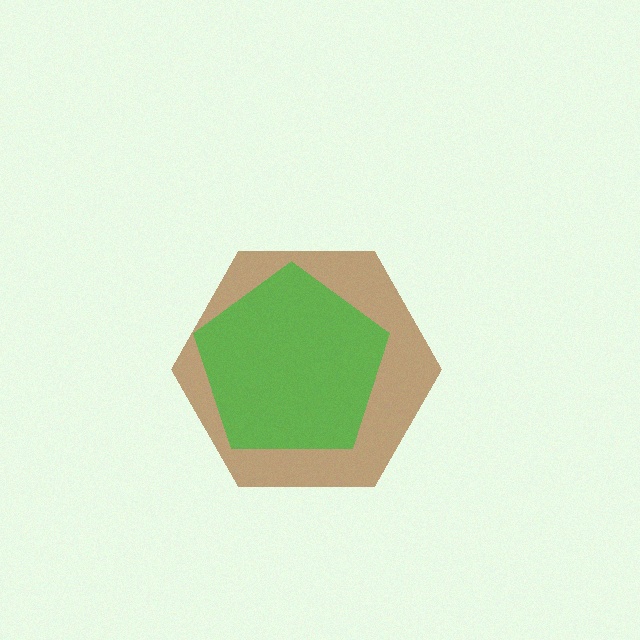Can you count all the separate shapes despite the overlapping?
Yes, there are 2 separate shapes.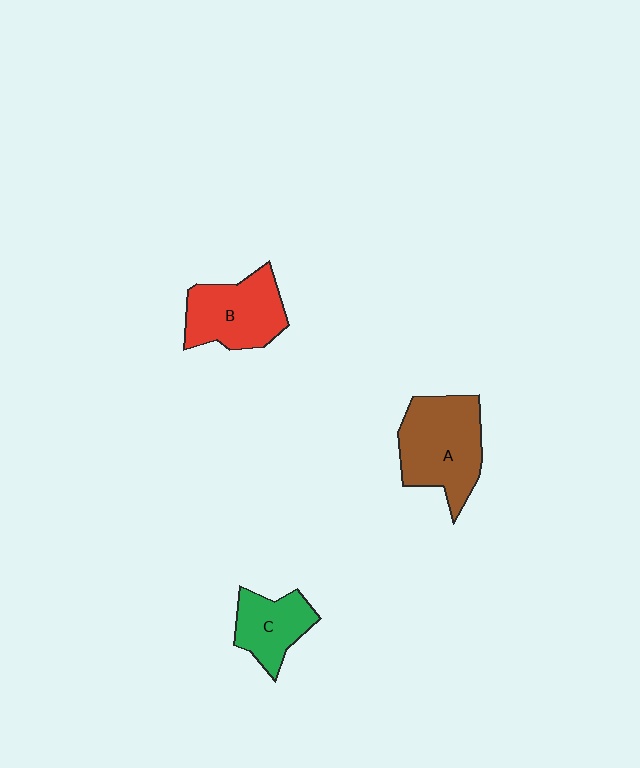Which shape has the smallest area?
Shape C (green).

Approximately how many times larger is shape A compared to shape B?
Approximately 1.2 times.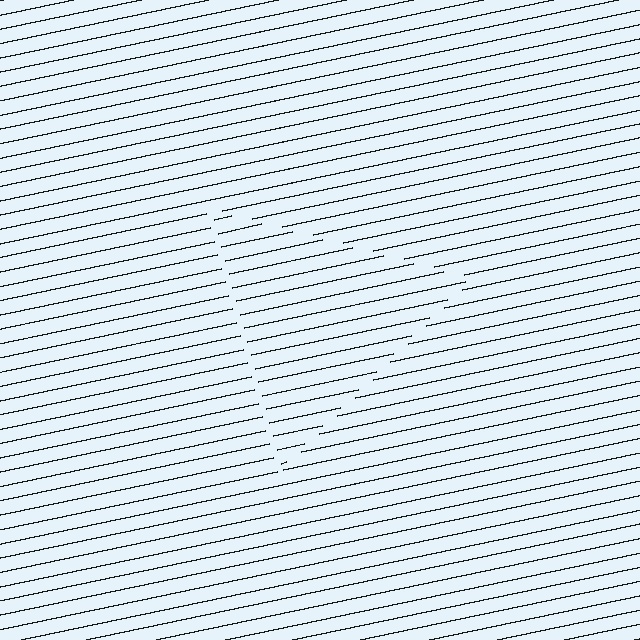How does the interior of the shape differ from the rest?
The interior of the shape contains the same grating, shifted by half a period — the contour is defined by the phase discontinuity where line-ends from the inner and outer gratings abut.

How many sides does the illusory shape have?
3 sides — the line-ends trace a triangle.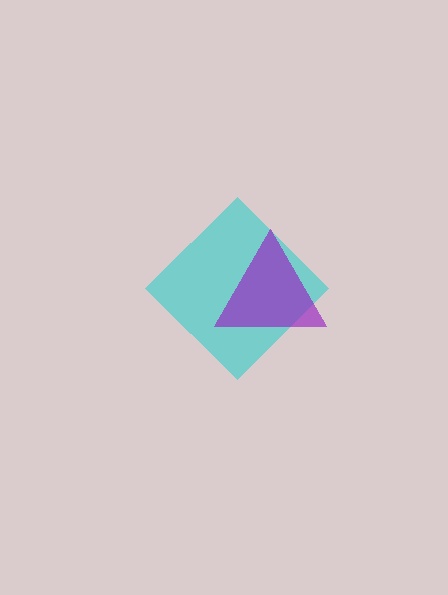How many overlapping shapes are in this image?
There are 2 overlapping shapes in the image.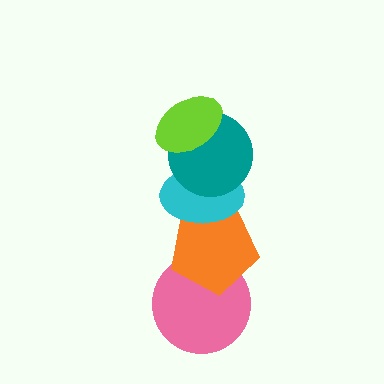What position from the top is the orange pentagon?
The orange pentagon is 4th from the top.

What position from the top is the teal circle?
The teal circle is 2nd from the top.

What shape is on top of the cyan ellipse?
The teal circle is on top of the cyan ellipse.